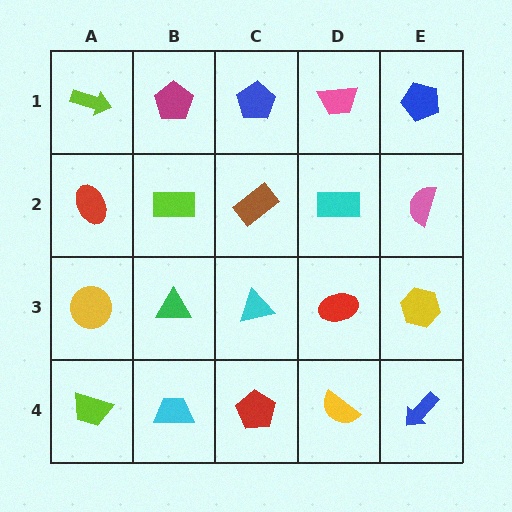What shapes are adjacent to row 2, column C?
A blue pentagon (row 1, column C), a cyan triangle (row 3, column C), a lime rectangle (row 2, column B), a cyan rectangle (row 2, column D).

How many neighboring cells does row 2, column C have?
4.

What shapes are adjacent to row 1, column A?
A red ellipse (row 2, column A), a magenta pentagon (row 1, column B).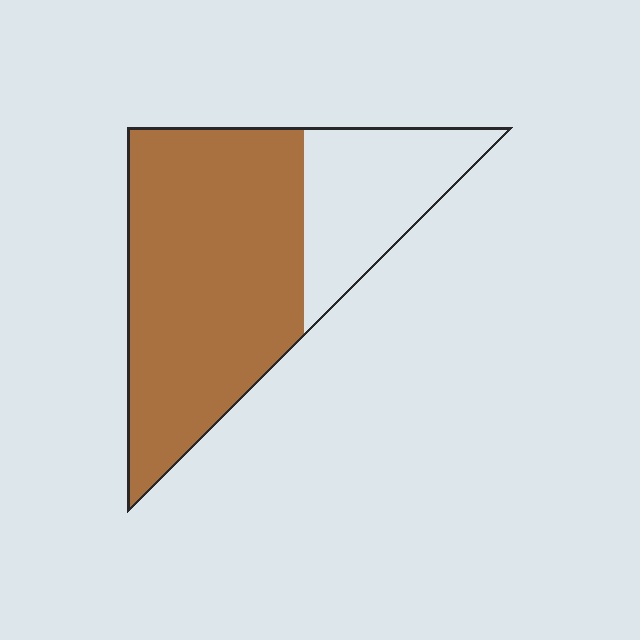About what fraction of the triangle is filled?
About two thirds (2/3).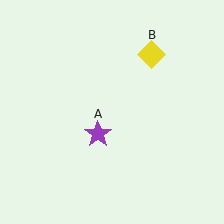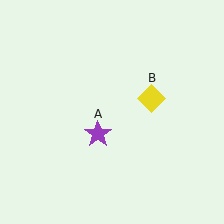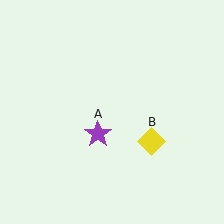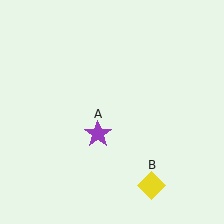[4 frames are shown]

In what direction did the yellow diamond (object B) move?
The yellow diamond (object B) moved down.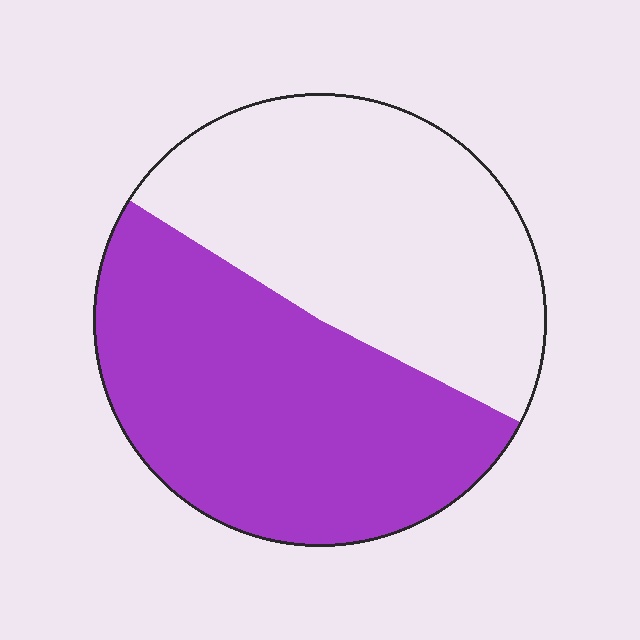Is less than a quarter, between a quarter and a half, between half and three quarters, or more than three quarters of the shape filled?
Between half and three quarters.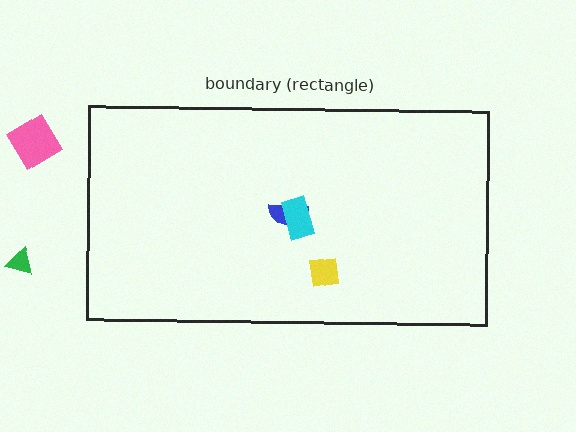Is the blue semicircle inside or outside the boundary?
Inside.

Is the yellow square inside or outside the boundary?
Inside.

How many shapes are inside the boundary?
3 inside, 2 outside.